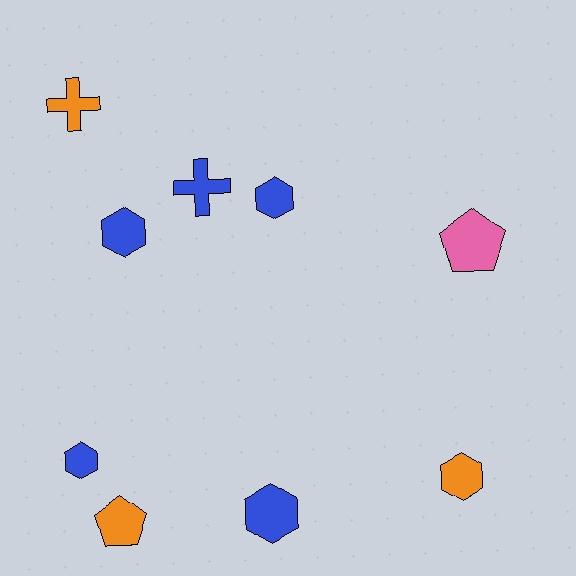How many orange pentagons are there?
There is 1 orange pentagon.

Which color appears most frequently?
Blue, with 5 objects.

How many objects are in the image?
There are 9 objects.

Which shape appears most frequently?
Hexagon, with 5 objects.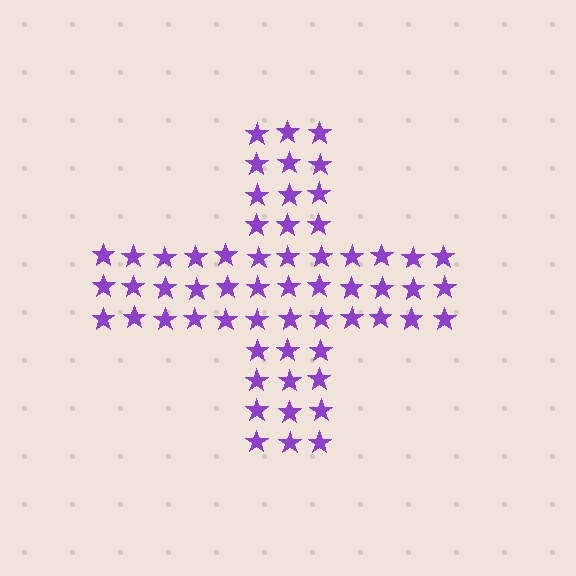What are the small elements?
The small elements are stars.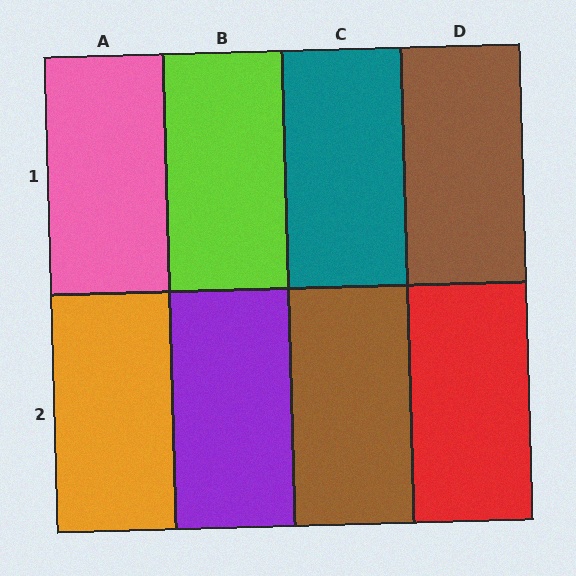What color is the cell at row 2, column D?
Red.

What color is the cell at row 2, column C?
Brown.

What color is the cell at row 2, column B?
Purple.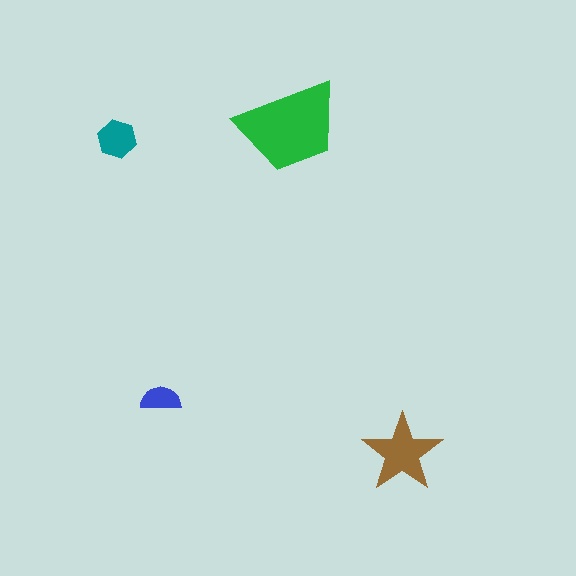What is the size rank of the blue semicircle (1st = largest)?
4th.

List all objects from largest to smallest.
The green trapezoid, the brown star, the teal hexagon, the blue semicircle.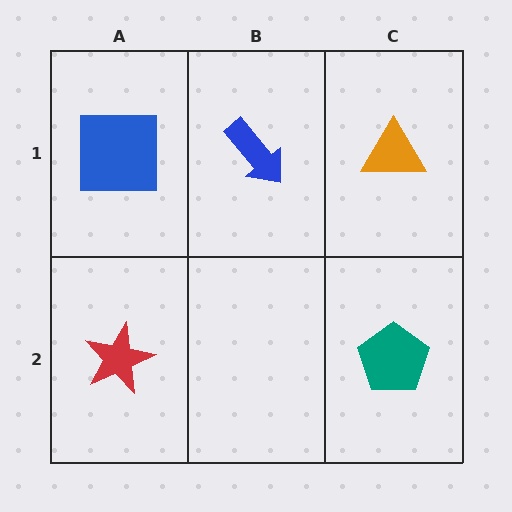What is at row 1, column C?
An orange triangle.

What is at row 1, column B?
A blue arrow.